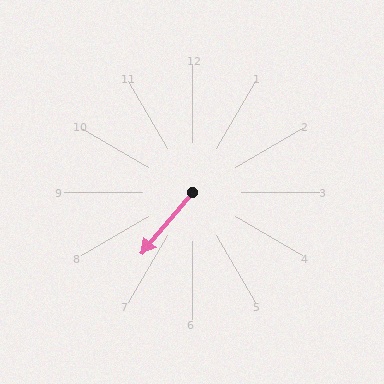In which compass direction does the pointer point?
Southwest.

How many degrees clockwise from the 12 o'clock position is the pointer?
Approximately 220 degrees.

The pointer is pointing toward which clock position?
Roughly 7 o'clock.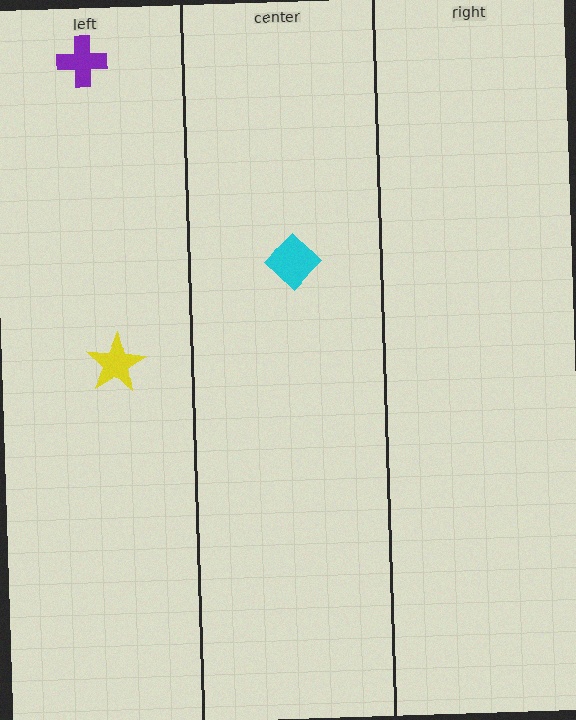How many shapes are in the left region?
2.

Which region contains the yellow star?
The left region.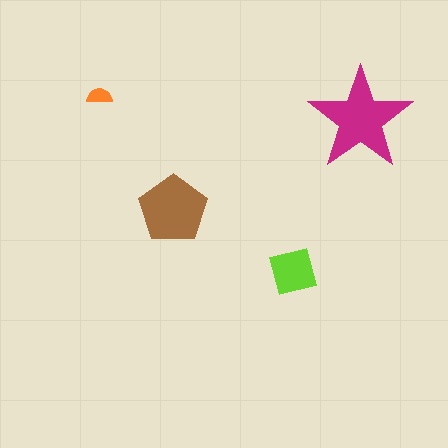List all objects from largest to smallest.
The magenta star, the brown pentagon, the lime square, the orange semicircle.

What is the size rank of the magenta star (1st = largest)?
1st.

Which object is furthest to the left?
The orange semicircle is leftmost.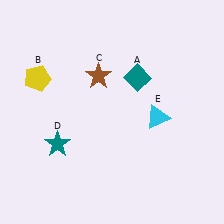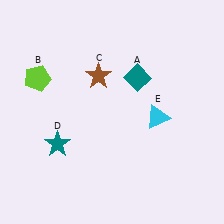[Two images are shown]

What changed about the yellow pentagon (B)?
In Image 1, B is yellow. In Image 2, it changed to lime.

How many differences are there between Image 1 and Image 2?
There is 1 difference between the two images.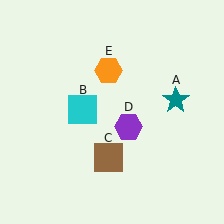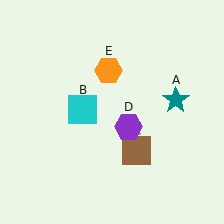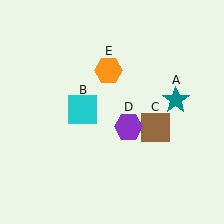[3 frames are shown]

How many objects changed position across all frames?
1 object changed position: brown square (object C).